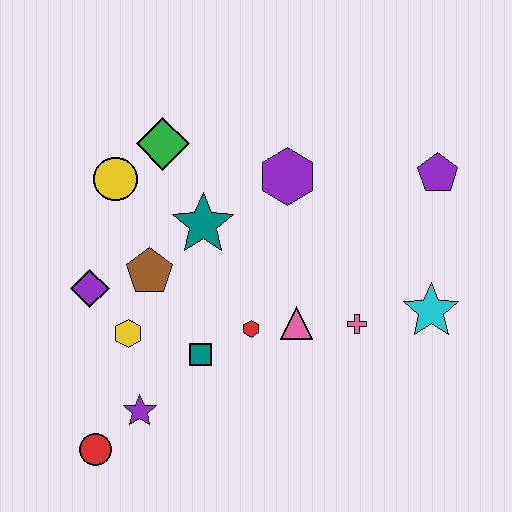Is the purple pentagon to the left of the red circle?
No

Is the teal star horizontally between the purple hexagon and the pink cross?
No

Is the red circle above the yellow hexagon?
No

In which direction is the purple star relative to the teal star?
The purple star is below the teal star.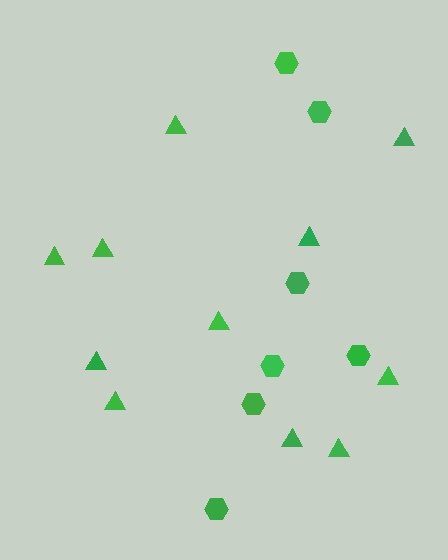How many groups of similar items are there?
There are 2 groups: one group of hexagons (7) and one group of triangles (11).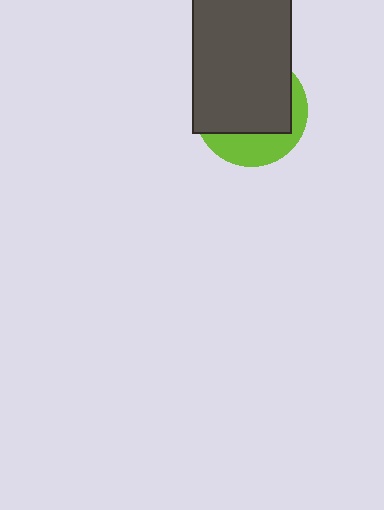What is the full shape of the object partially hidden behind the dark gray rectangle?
The partially hidden object is a lime circle.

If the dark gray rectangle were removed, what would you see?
You would see the complete lime circle.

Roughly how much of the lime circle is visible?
A small part of it is visible (roughly 33%).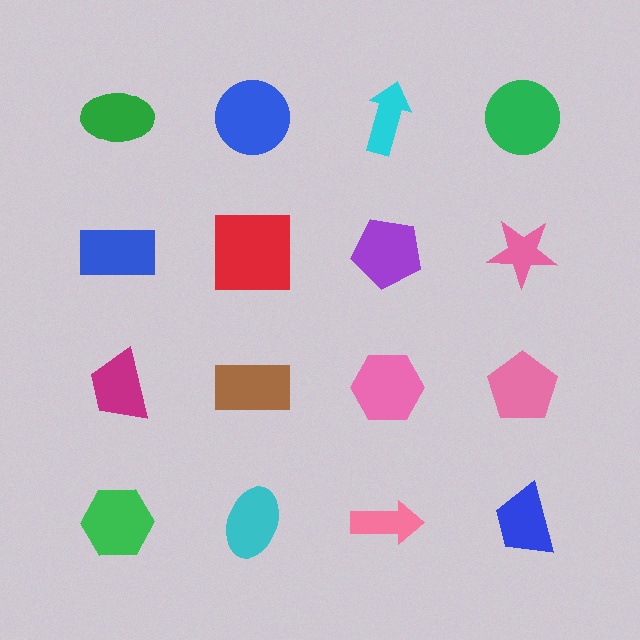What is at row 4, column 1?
A green hexagon.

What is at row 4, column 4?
A blue trapezoid.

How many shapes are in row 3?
4 shapes.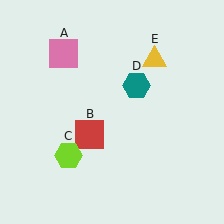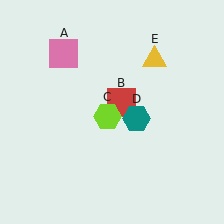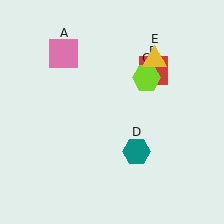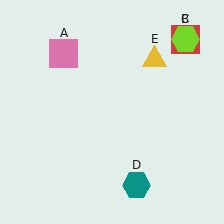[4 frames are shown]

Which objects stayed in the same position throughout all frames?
Pink square (object A) and yellow triangle (object E) remained stationary.